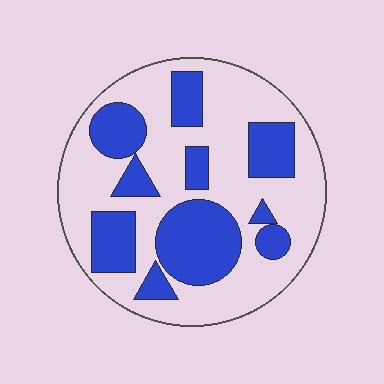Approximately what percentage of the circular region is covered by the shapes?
Approximately 35%.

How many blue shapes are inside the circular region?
10.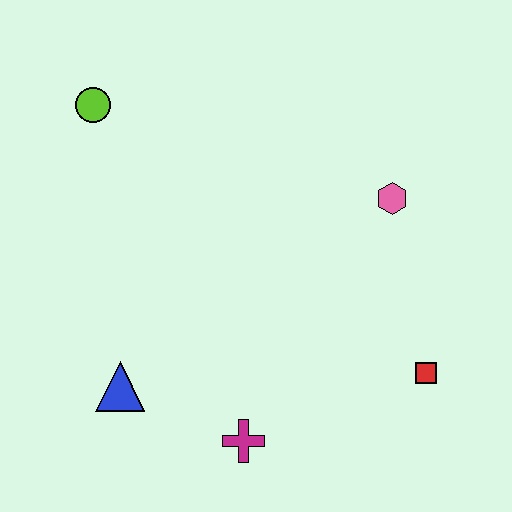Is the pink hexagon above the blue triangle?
Yes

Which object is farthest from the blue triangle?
The pink hexagon is farthest from the blue triangle.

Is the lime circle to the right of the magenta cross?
No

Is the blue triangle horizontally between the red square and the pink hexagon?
No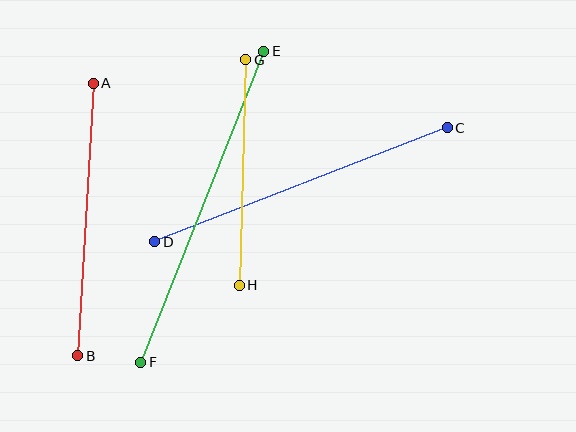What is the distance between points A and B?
The distance is approximately 273 pixels.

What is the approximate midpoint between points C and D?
The midpoint is at approximately (301, 185) pixels.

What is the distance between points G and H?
The distance is approximately 226 pixels.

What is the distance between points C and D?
The distance is approximately 314 pixels.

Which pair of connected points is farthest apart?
Points E and F are farthest apart.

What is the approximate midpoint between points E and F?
The midpoint is at approximately (202, 207) pixels.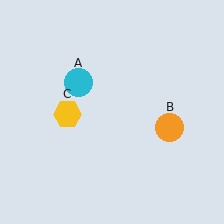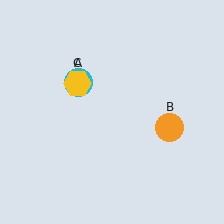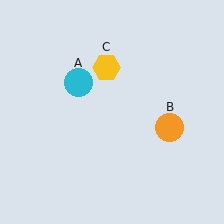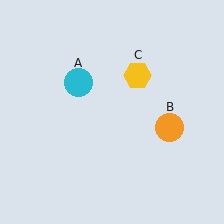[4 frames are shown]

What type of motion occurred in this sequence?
The yellow hexagon (object C) rotated clockwise around the center of the scene.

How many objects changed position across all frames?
1 object changed position: yellow hexagon (object C).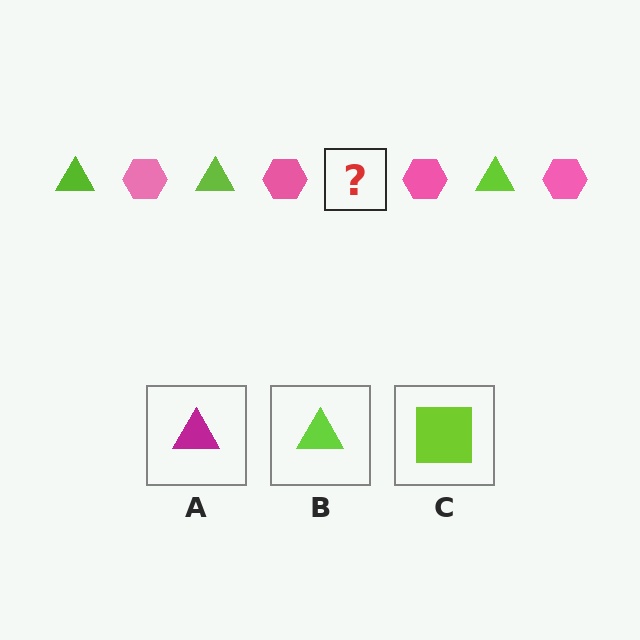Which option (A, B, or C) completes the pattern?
B.